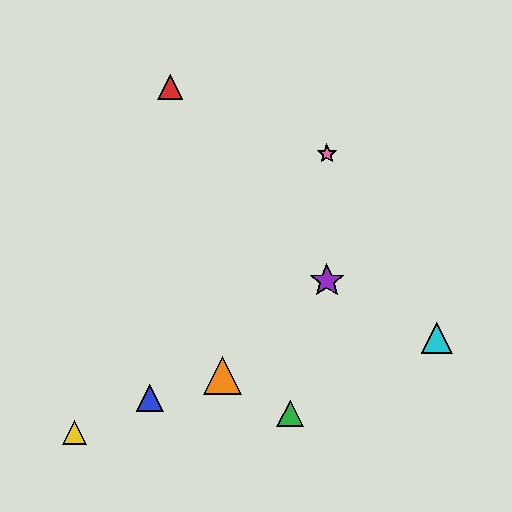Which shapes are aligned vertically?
The purple star, the pink star are aligned vertically.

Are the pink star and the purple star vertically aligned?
Yes, both are at x≈327.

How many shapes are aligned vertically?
2 shapes (the purple star, the pink star) are aligned vertically.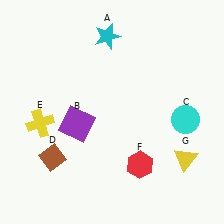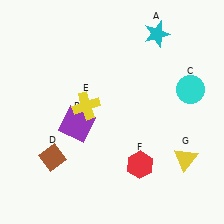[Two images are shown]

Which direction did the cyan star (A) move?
The cyan star (A) moved right.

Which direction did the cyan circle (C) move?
The cyan circle (C) moved up.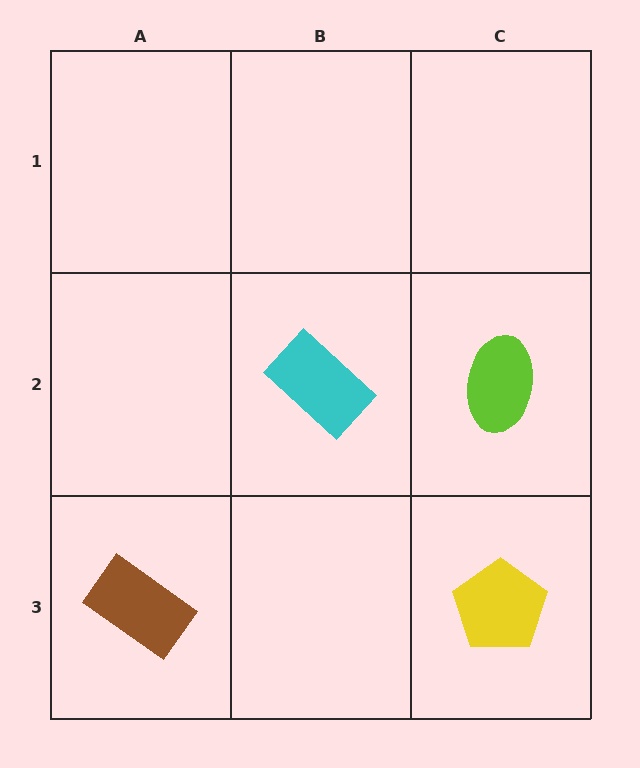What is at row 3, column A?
A brown rectangle.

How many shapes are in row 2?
2 shapes.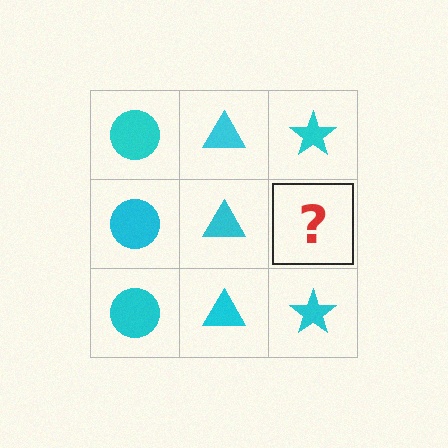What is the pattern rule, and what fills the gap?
The rule is that each column has a consistent shape. The gap should be filled with a cyan star.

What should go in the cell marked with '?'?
The missing cell should contain a cyan star.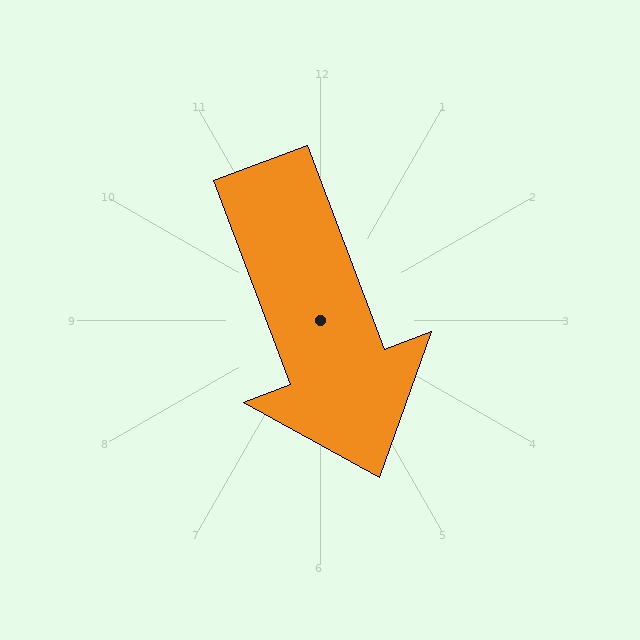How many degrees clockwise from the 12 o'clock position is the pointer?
Approximately 159 degrees.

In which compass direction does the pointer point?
South.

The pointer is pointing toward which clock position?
Roughly 5 o'clock.